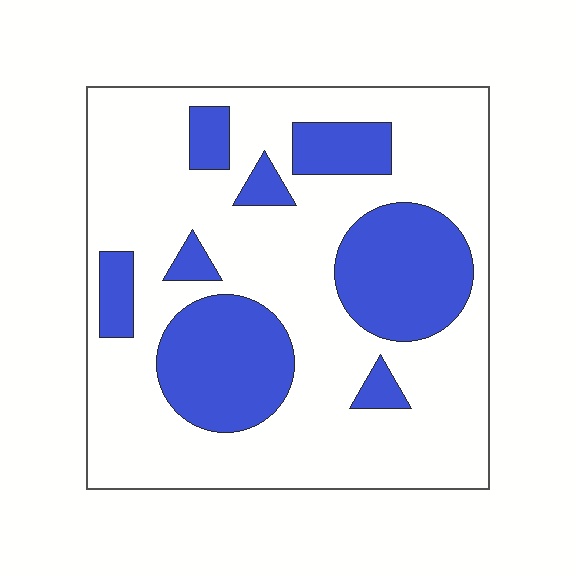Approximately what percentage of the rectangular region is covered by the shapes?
Approximately 30%.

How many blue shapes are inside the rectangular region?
8.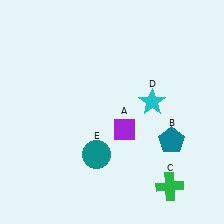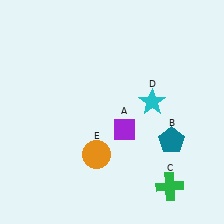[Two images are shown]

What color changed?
The circle (E) changed from teal in Image 1 to orange in Image 2.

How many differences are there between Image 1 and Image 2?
There is 1 difference between the two images.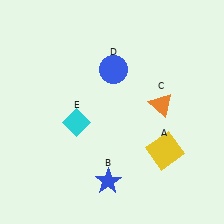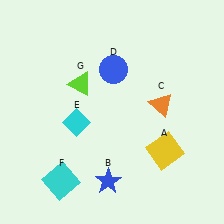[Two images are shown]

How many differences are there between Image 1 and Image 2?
There are 2 differences between the two images.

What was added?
A cyan square (F), a lime triangle (G) were added in Image 2.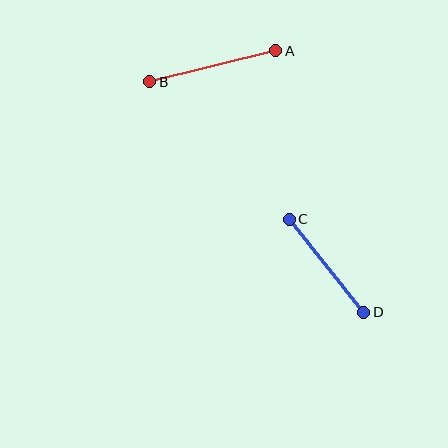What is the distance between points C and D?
The distance is approximately 119 pixels.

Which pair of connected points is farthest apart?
Points A and B are farthest apart.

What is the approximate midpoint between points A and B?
The midpoint is at approximately (213, 66) pixels.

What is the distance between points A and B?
The distance is approximately 129 pixels.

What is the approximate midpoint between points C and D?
The midpoint is at approximately (327, 266) pixels.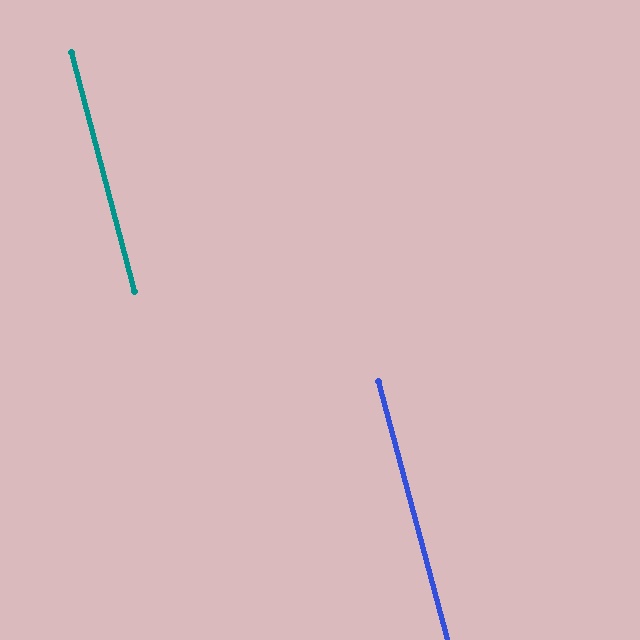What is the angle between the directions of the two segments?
Approximately 0 degrees.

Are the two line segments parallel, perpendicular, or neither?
Parallel — their directions differ by only 0.2°.